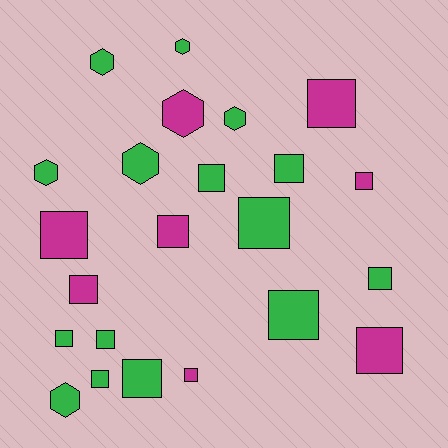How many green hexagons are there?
There are 6 green hexagons.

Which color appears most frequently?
Green, with 15 objects.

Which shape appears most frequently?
Square, with 16 objects.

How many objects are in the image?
There are 23 objects.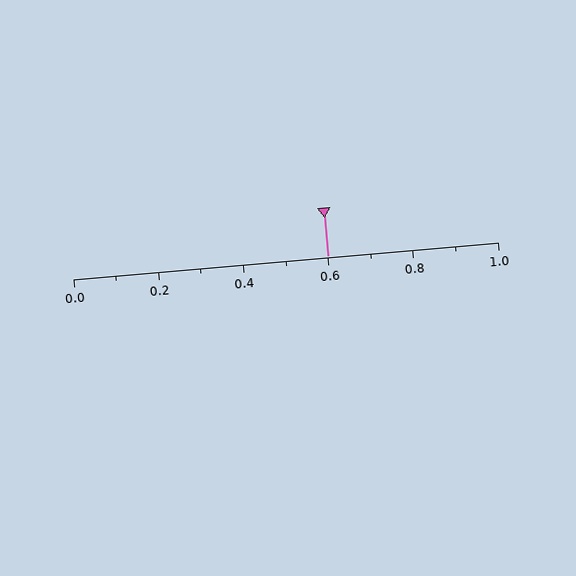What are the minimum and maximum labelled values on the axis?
The axis runs from 0.0 to 1.0.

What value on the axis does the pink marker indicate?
The marker indicates approximately 0.6.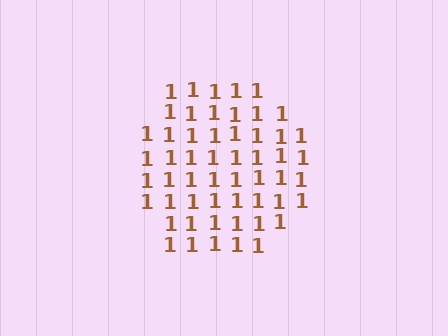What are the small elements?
The small elements are digit 1's.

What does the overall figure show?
The overall figure shows a hexagon.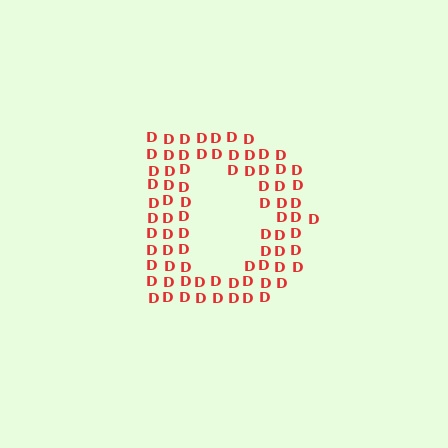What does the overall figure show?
The overall figure shows the letter D.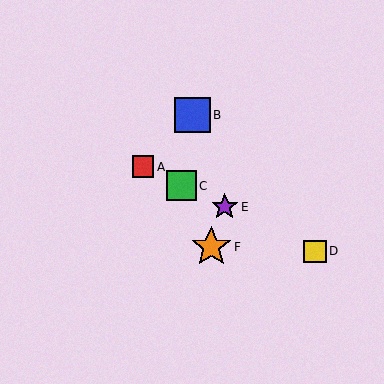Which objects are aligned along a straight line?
Objects A, C, D, E are aligned along a straight line.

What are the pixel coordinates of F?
Object F is at (211, 247).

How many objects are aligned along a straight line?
4 objects (A, C, D, E) are aligned along a straight line.